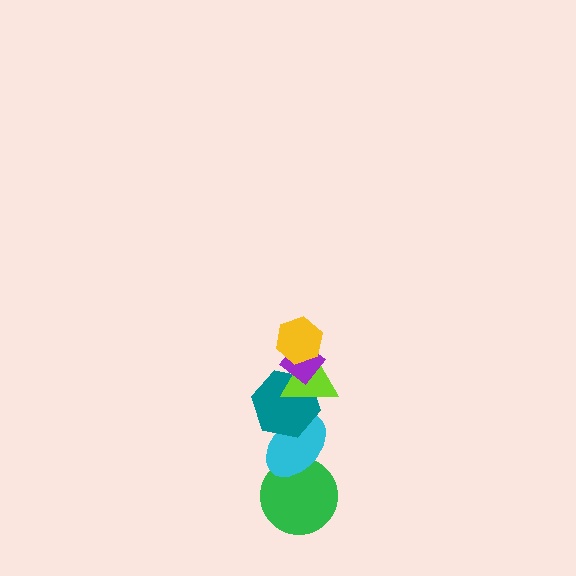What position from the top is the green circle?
The green circle is 6th from the top.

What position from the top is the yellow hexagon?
The yellow hexagon is 1st from the top.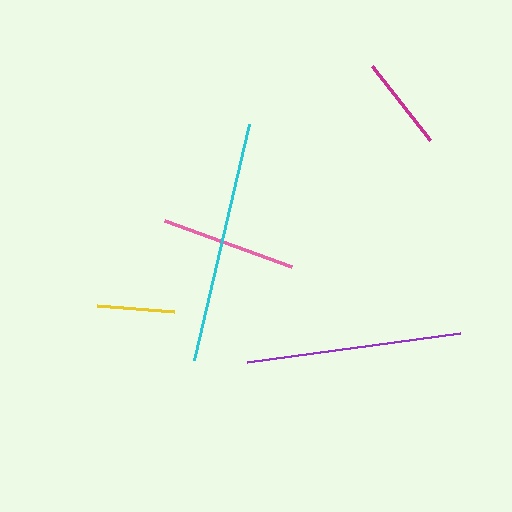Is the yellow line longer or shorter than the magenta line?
The magenta line is longer than the yellow line.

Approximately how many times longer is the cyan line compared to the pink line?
The cyan line is approximately 1.8 times the length of the pink line.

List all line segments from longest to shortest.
From longest to shortest: cyan, purple, pink, magenta, yellow.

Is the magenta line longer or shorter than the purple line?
The purple line is longer than the magenta line.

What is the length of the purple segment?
The purple segment is approximately 215 pixels long.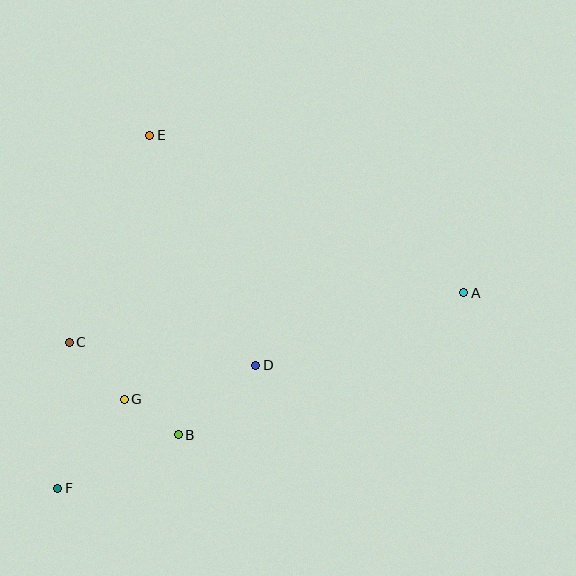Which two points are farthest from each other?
Points A and F are farthest from each other.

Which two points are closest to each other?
Points B and G are closest to each other.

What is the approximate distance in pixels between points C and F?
The distance between C and F is approximately 147 pixels.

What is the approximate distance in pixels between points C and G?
The distance between C and G is approximately 79 pixels.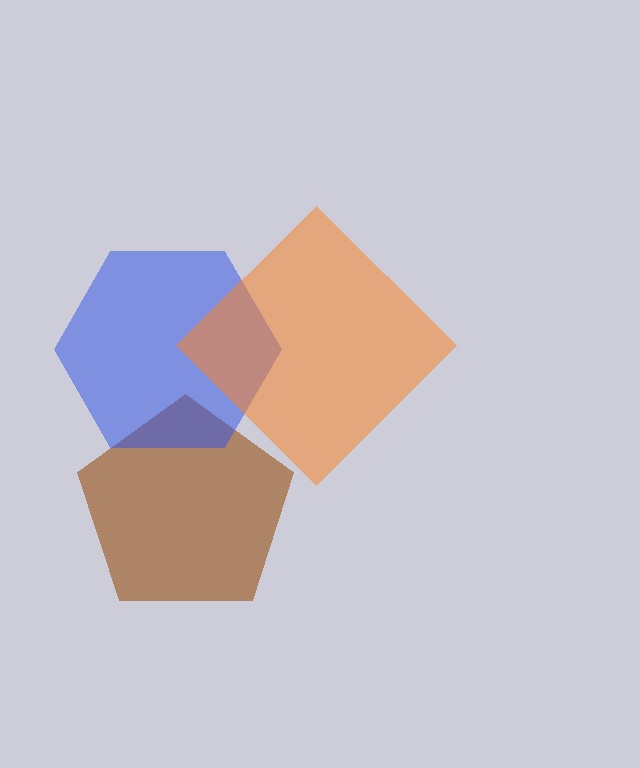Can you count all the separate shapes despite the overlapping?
Yes, there are 3 separate shapes.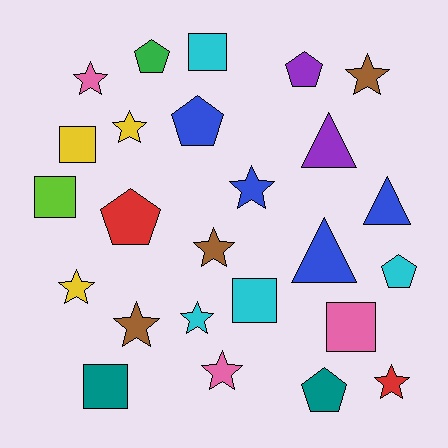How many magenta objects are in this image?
There are no magenta objects.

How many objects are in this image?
There are 25 objects.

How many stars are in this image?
There are 10 stars.